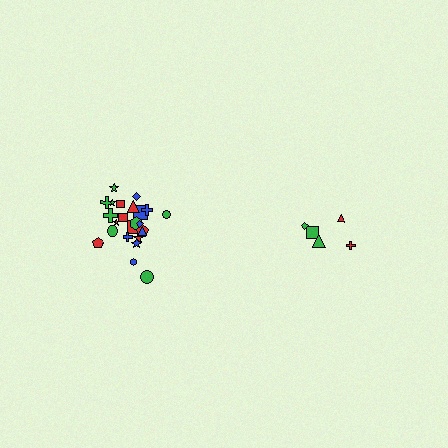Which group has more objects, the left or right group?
The left group.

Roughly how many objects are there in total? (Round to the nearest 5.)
Roughly 30 objects in total.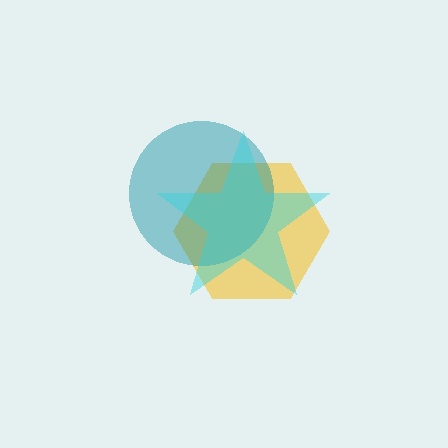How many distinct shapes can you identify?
There are 3 distinct shapes: a yellow hexagon, a teal circle, a cyan star.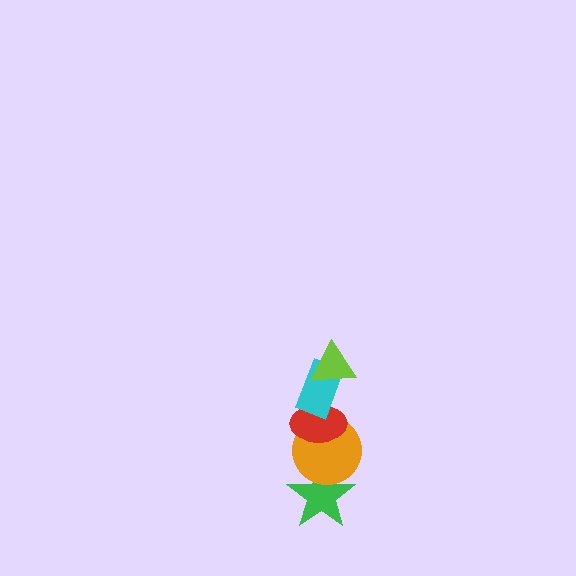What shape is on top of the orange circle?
The red ellipse is on top of the orange circle.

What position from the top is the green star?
The green star is 5th from the top.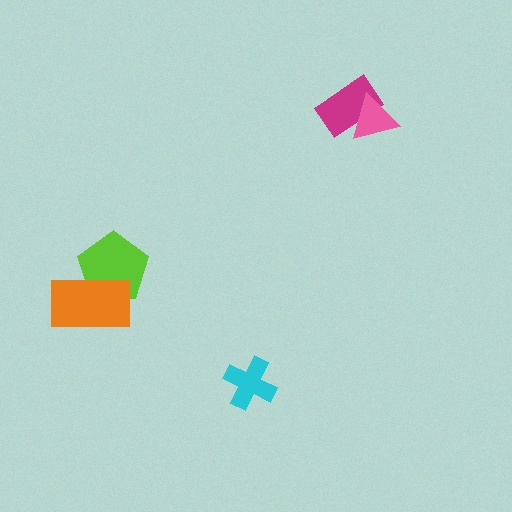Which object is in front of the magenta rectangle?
The pink triangle is in front of the magenta rectangle.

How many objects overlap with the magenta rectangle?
1 object overlaps with the magenta rectangle.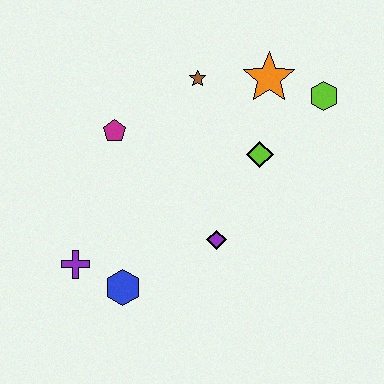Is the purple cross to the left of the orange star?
Yes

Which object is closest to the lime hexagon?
The orange star is closest to the lime hexagon.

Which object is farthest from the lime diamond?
The purple cross is farthest from the lime diamond.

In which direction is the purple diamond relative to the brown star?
The purple diamond is below the brown star.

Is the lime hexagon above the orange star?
No